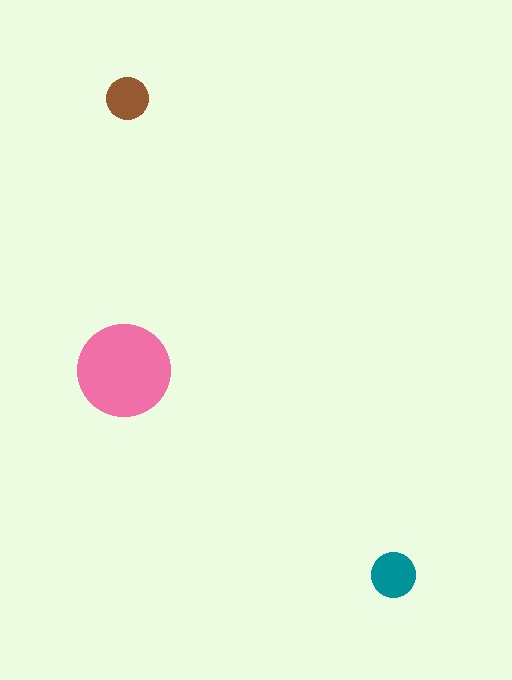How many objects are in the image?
There are 3 objects in the image.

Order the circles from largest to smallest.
the pink one, the teal one, the brown one.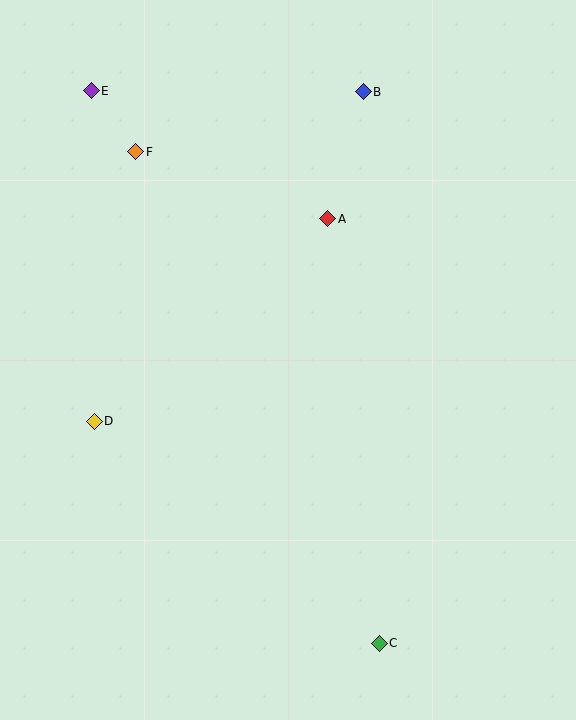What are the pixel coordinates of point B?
Point B is at (363, 92).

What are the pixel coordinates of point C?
Point C is at (379, 643).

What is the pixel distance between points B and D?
The distance between B and D is 426 pixels.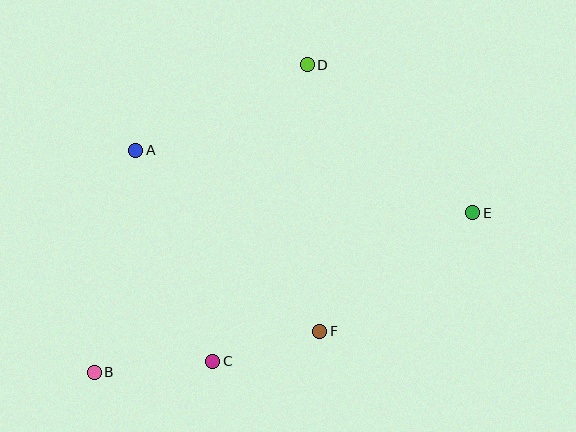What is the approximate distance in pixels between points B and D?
The distance between B and D is approximately 374 pixels.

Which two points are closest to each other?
Points C and F are closest to each other.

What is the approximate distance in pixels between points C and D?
The distance between C and D is approximately 311 pixels.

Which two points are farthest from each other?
Points B and E are farthest from each other.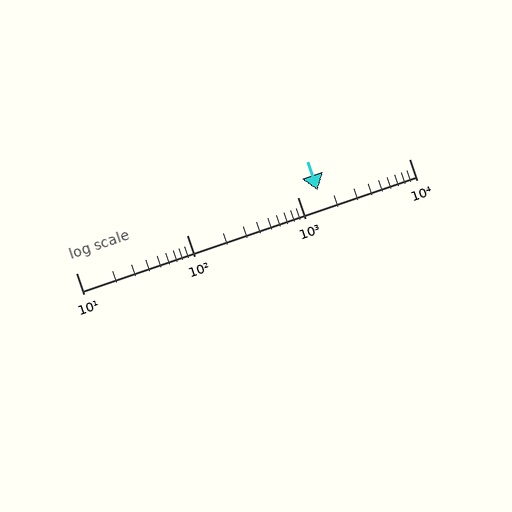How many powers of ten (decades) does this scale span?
The scale spans 3 decades, from 10 to 10000.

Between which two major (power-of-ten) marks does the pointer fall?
The pointer is between 1000 and 10000.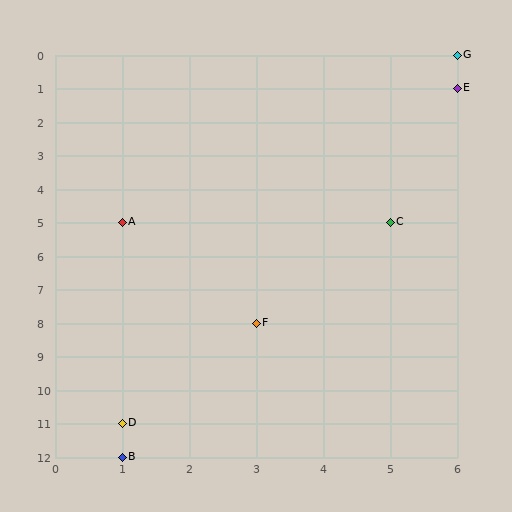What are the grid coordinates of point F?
Point F is at grid coordinates (3, 8).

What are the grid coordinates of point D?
Point D is at grid coordinates (1, 11).